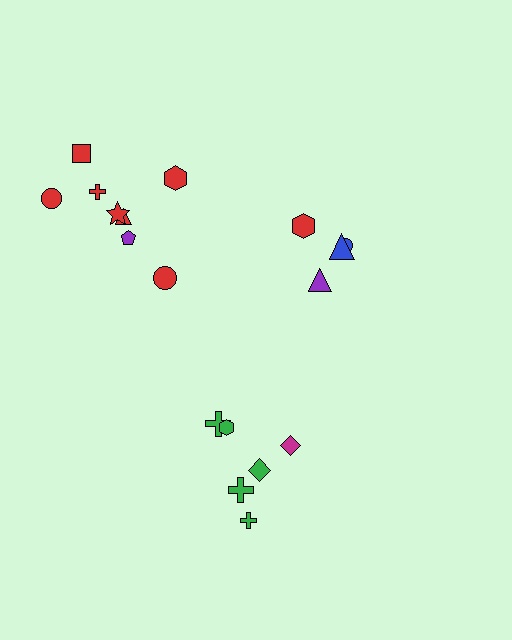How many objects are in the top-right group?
There are 4 objects.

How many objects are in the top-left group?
There are 8 objects.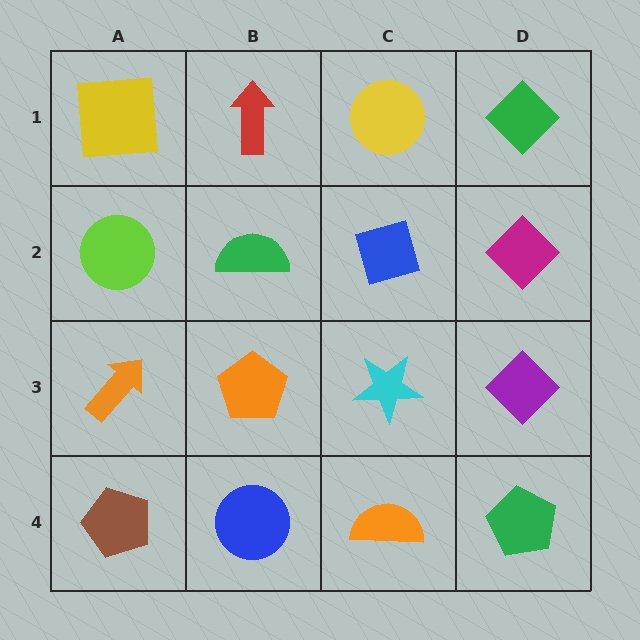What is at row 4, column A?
A brown pentagon.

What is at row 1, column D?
A green diamond.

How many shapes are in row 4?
4 shapes.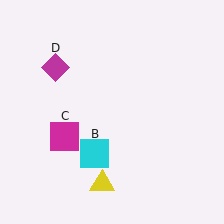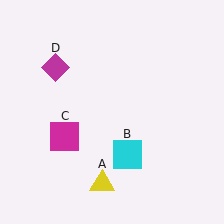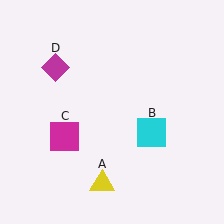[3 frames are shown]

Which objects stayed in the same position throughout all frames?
Yellow triangle (object A) and magenta square (object C) and magenta diamond (object D) remained stationary.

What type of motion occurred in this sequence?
The cyan square (object B) rotated counterclockwise around the center of the scene.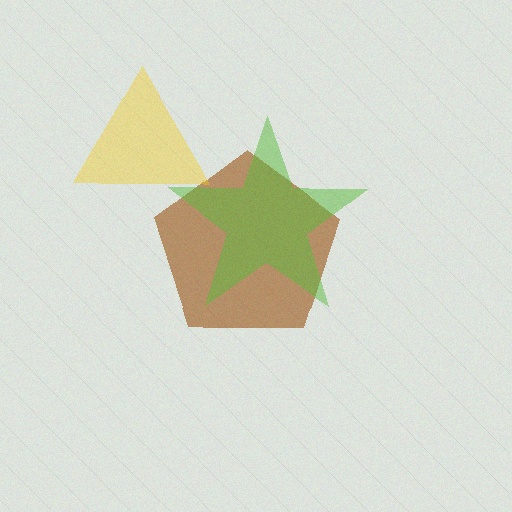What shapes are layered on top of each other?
The layered shapes are: a brown pentagon, a yellow triangle, a lime star.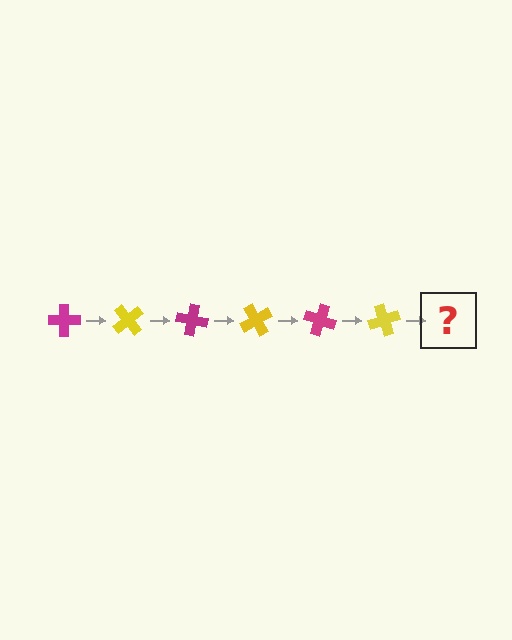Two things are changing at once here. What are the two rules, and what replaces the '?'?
The two rules are that it rotates 50 degrees each step and the color cycles through magenta and yellow. The '?' should be a magenta cross, rotated 300 degrees from the start.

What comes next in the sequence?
The next element should be a magenta cross, rotated 300 degrees from the start.